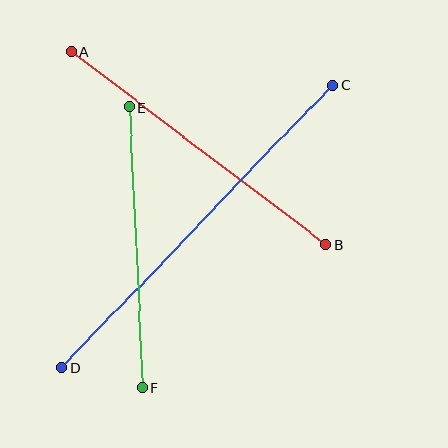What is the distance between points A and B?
The distance is approximately 319 pixels.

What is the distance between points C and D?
The distance is approximately 391 pixels.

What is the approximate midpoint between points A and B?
The midpoint is at approximately (198, 148) pixels.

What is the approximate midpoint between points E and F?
The midpoint is at approximately (135, 247) pixels.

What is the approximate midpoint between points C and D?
The midpoint is at approximately (197, 226) pixels.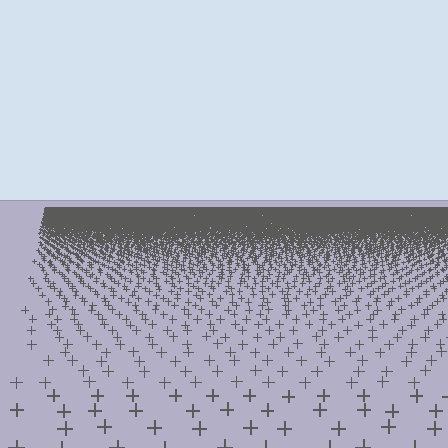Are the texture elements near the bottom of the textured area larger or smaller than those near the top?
Larger. Near the bottom, elements are closer to the viewer and appear at a bigger on-screen size.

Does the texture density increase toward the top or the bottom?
Density increases toward the top.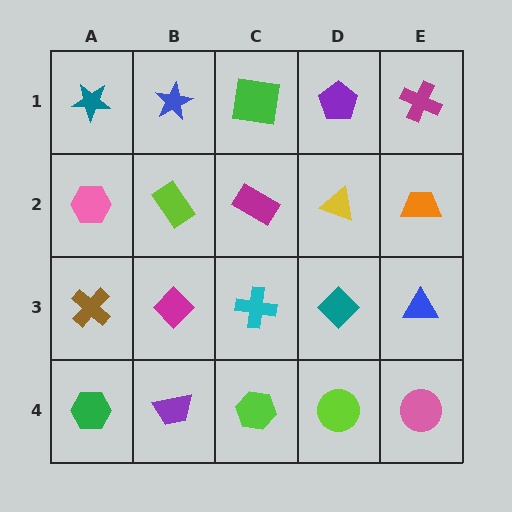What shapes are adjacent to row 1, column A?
A pink hexagon (row 2, column A), a blue star (row 1, column B).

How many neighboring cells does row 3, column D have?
4.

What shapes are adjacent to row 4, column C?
A cyan cross (row 3, column C), a purple trapezoid (row 4, column B), a lime circle (row 4, column D).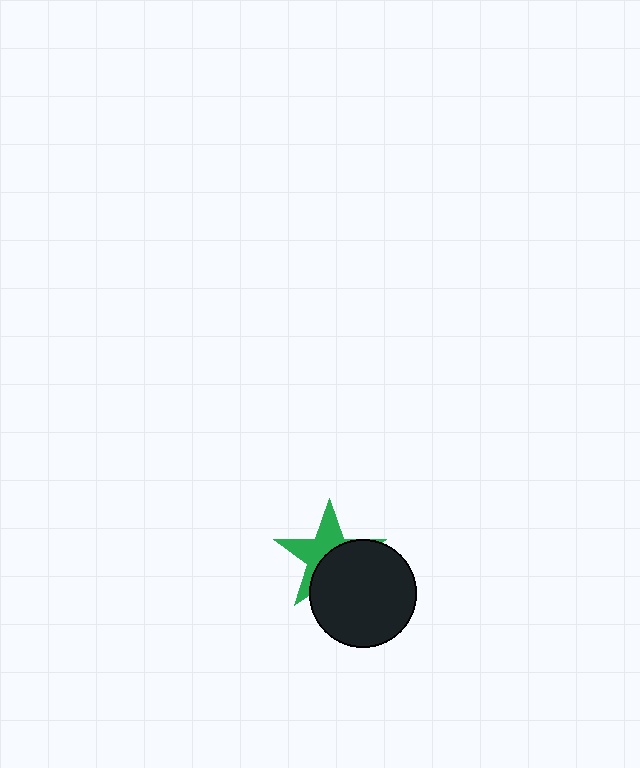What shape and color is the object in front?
The object in front is a black circle.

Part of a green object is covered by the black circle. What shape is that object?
It is a star.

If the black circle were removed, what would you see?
You would see the complete green star.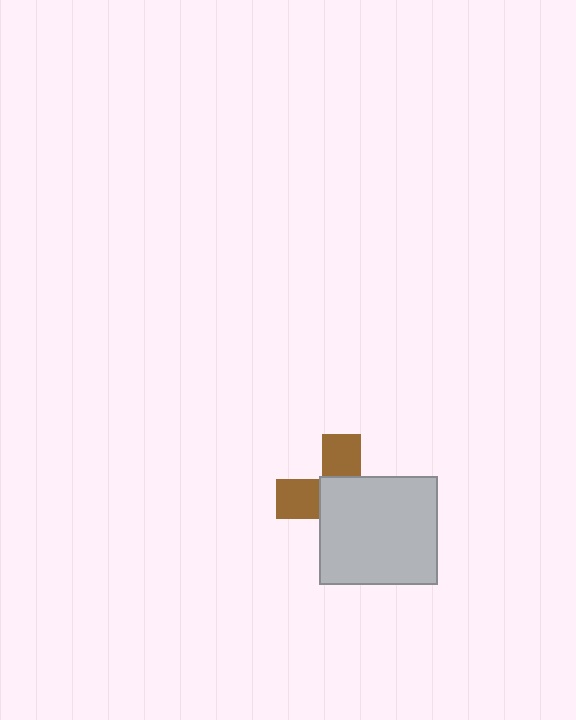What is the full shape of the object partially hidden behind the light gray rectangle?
The partially hidden object is a brown cross.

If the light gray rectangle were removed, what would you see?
You would see the complete brown cross.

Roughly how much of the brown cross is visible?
A small part of it is visible (roughly 39%).